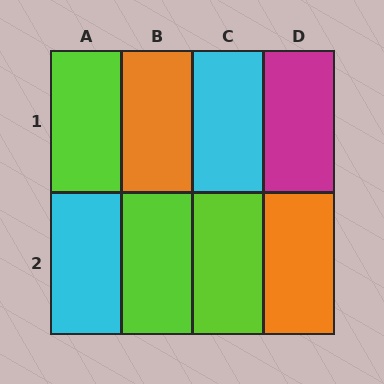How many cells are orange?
2 cells are orange.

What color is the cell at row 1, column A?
Lime.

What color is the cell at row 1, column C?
Cyan.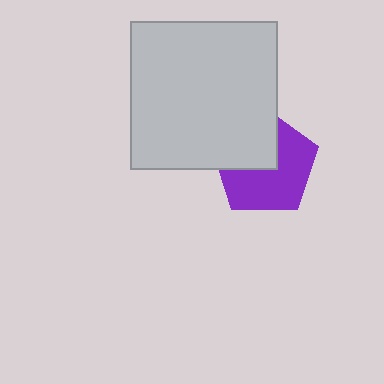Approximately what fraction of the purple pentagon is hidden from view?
Roughly 39% of the purple pentagon is hidden behind the light gray square.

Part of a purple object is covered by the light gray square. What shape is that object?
It is a pentagon.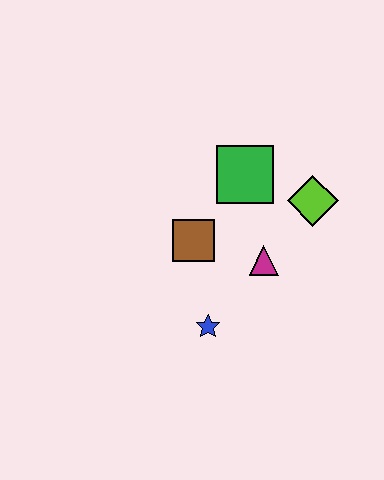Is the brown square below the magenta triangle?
No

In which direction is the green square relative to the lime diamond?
The green square is to the left of the lime diamond.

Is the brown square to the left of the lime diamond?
Yes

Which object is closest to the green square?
The lime diamond is closest to the green square.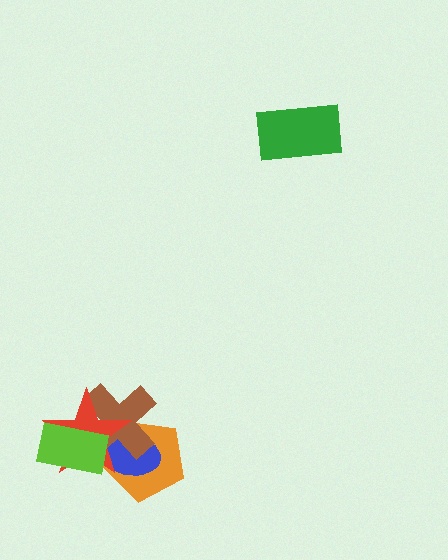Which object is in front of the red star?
The lime rectangle is in front of the red star.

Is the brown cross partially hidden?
Yes, it is partially covered by another shape.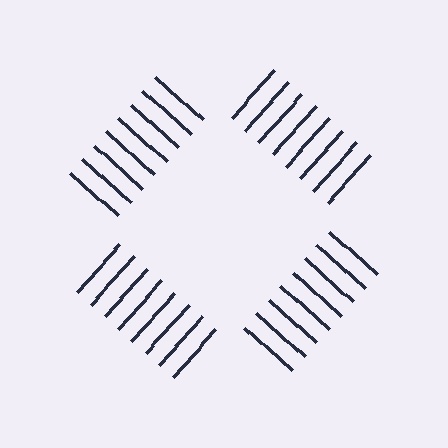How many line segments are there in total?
32 — 8 along each of the 4 edges.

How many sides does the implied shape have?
4 sides — the line-ends trace a square.